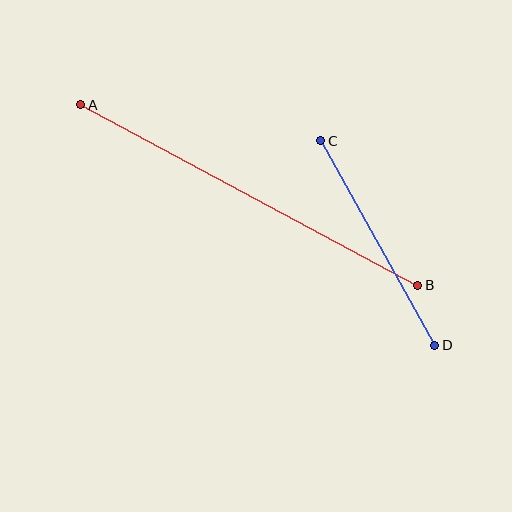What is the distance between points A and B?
The distance is approximately 382 pixels.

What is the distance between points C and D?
The distance is approximately 234 pixels.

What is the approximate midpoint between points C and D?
The midpoint is at approximately (378, 243) pixels.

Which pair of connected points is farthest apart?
Points A and B are farthest apart.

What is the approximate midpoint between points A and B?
The midpoint is at approximately (249, 195) pixels.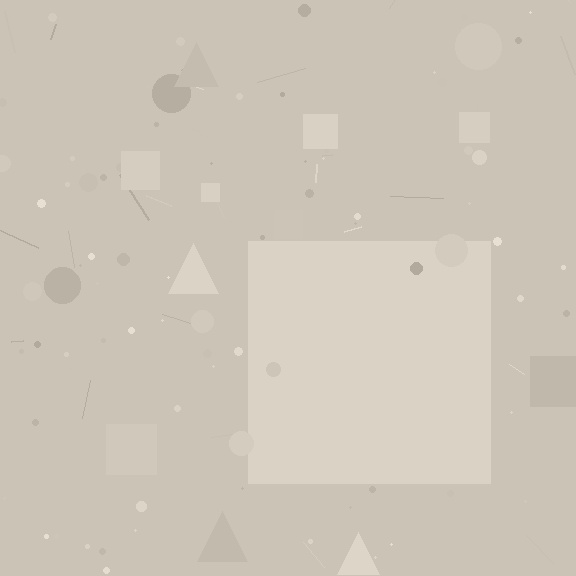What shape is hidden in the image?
A square is hidden in the image.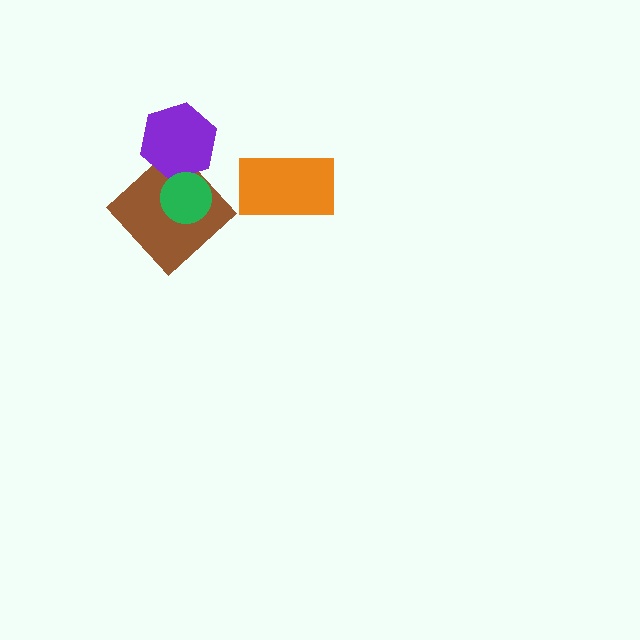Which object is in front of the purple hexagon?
The green circle is in front of the purple hexagon.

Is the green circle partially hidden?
No, no other shape covers it.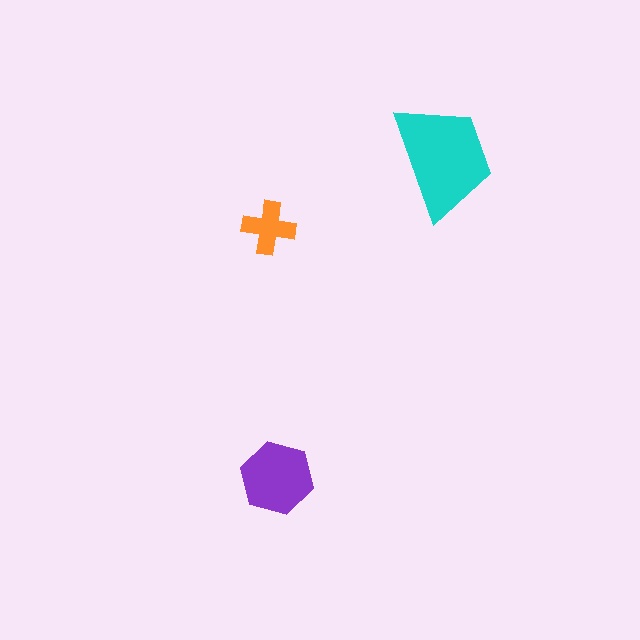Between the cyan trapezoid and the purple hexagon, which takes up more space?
The cyan trapezoid.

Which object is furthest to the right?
The cyan trapezoid is rightmost.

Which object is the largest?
The cyan trapezoid.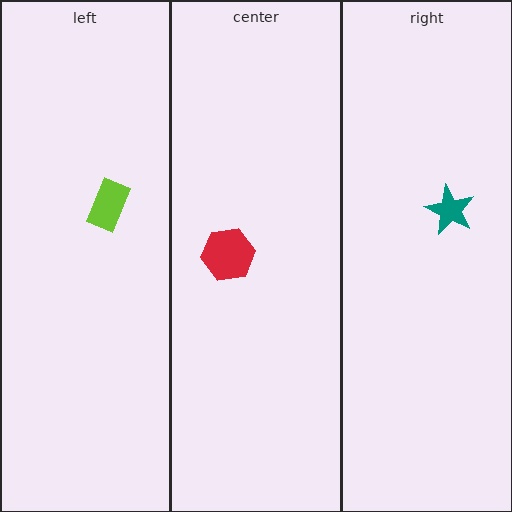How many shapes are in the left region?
1.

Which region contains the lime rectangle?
The left region.